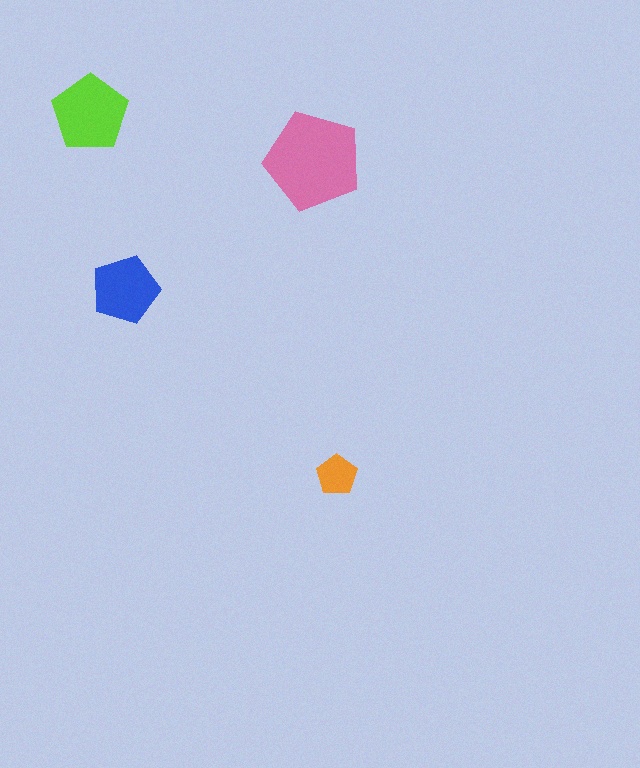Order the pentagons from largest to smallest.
the pink one, the lime one, the blue one, the orange one.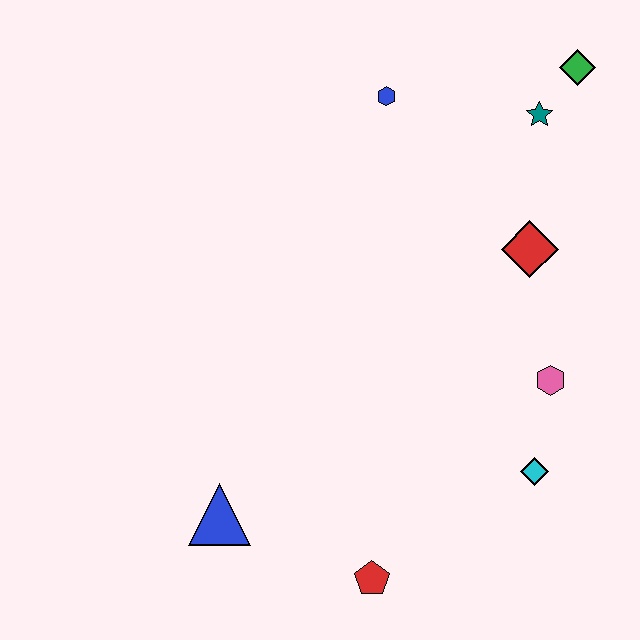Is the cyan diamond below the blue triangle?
No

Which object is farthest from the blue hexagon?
The red pentagon is farthest from the blue hexagon.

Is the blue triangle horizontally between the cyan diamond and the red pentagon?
No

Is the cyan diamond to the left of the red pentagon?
No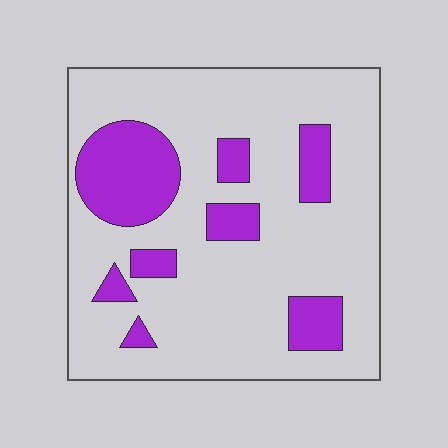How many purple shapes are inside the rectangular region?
8.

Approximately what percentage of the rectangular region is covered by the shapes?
Approximately 20%.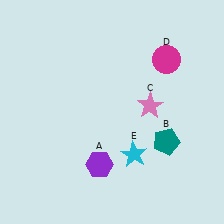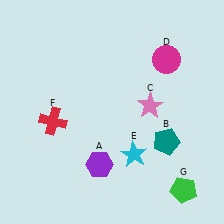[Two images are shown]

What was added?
A red cross (F), a green pentagon (G) were added in Image 2.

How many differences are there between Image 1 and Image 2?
There are 2 differences between the two images.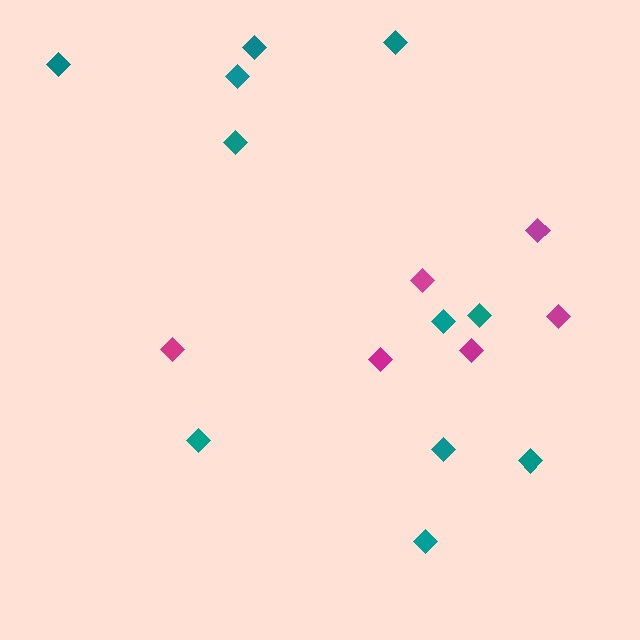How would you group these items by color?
There are 2 groups: one group of teal diamonds (11) and one group of magenta diamonds (6).